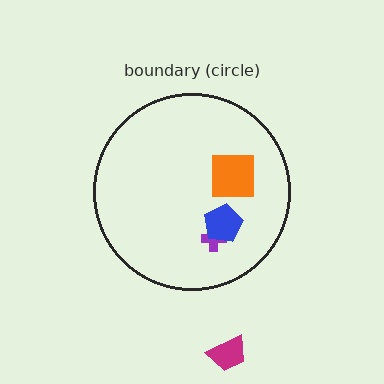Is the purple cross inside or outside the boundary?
Inside.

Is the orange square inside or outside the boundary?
Inside.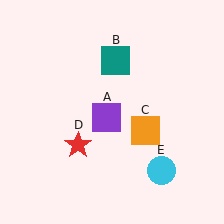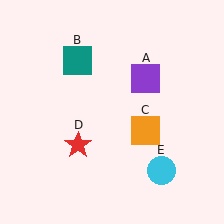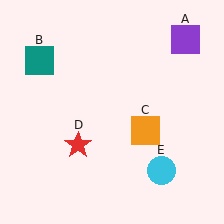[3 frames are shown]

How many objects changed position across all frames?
2 objects changed position: purple square (object A), teal square (object B).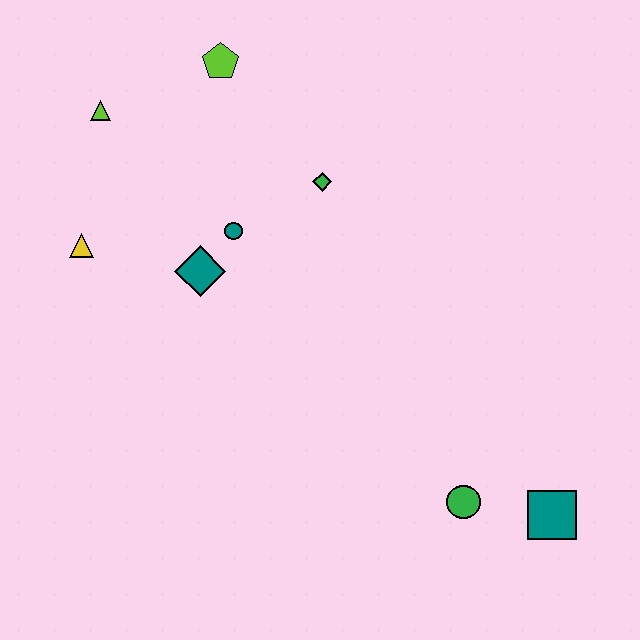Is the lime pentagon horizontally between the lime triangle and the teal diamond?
No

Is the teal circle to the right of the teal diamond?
Yes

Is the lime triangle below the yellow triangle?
No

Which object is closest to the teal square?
The green circle is closest to the teal square.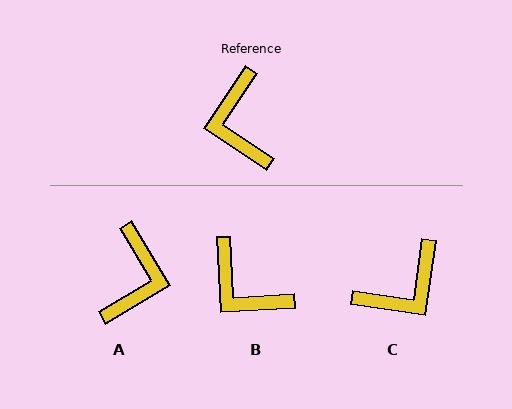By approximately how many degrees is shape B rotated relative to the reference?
Approximately 37 degrees counter-clockwise.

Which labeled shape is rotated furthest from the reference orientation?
A, about 154 degrees away.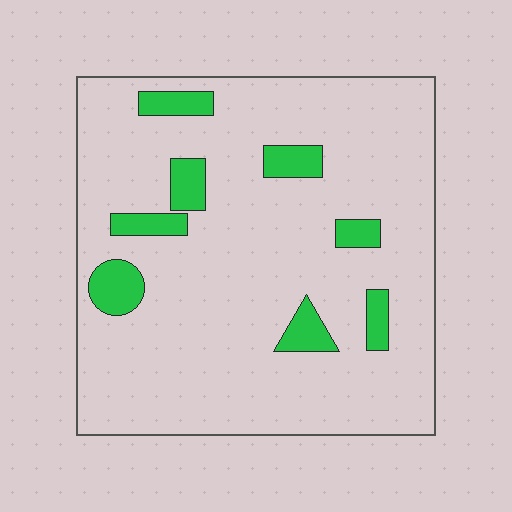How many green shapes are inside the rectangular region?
8.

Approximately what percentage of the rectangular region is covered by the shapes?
Approximately 10%.